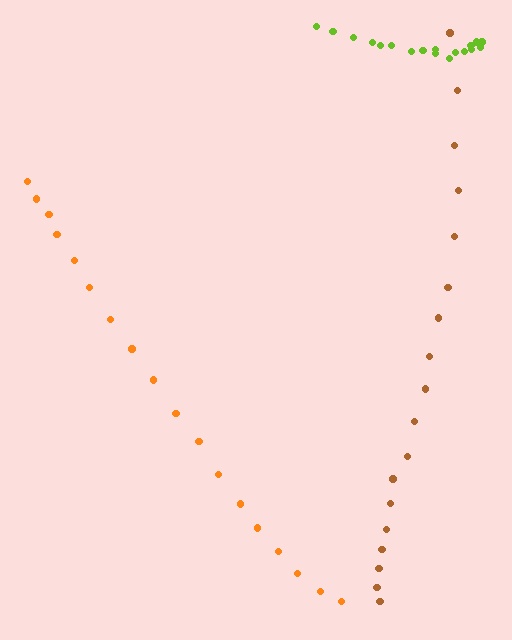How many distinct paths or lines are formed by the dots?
There are 3 distinct paths.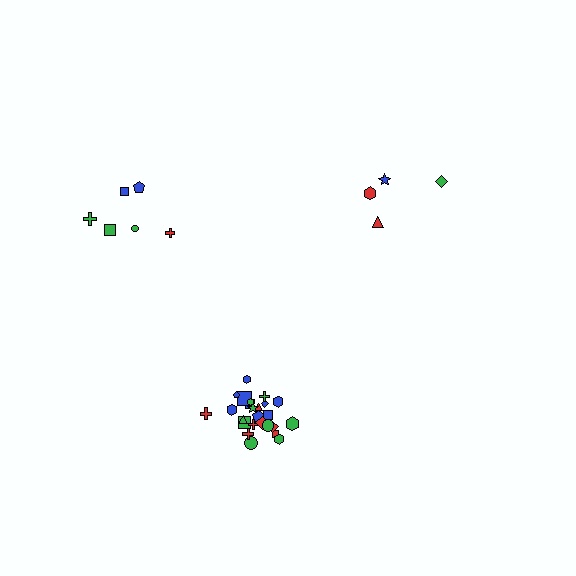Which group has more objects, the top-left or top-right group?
The top-left group.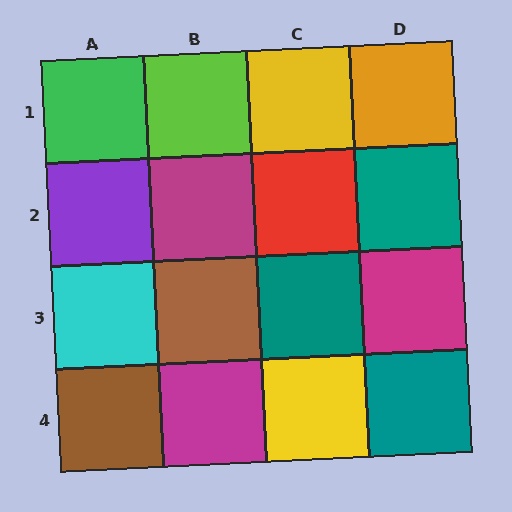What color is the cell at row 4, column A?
Brown.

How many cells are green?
1 cell is green.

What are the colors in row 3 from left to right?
Cyan, brown, teal, magenta.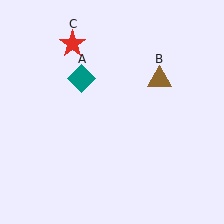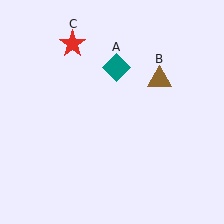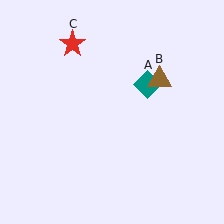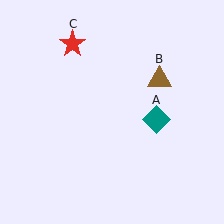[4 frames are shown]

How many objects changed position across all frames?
1 object changed position: teal diamond (object A).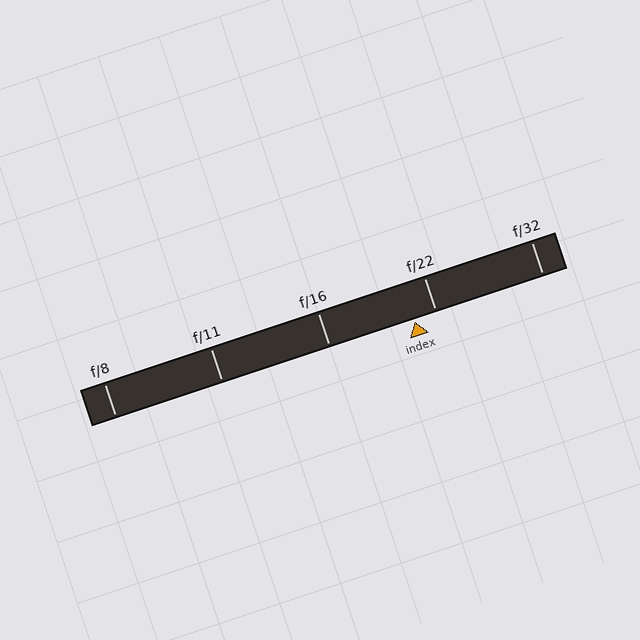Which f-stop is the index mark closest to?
The index mark is closest to f/22.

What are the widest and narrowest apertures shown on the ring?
The widest aperture shown is f/8 and the narrowest is f/32.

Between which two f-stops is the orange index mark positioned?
The index mark is between f/16 and f/22.